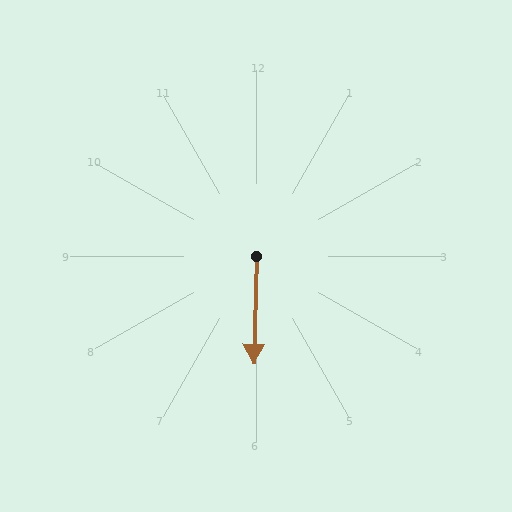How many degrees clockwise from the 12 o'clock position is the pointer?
Approximately 182 degrees.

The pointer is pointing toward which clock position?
Roughly 6 o'clock.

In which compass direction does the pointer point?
South.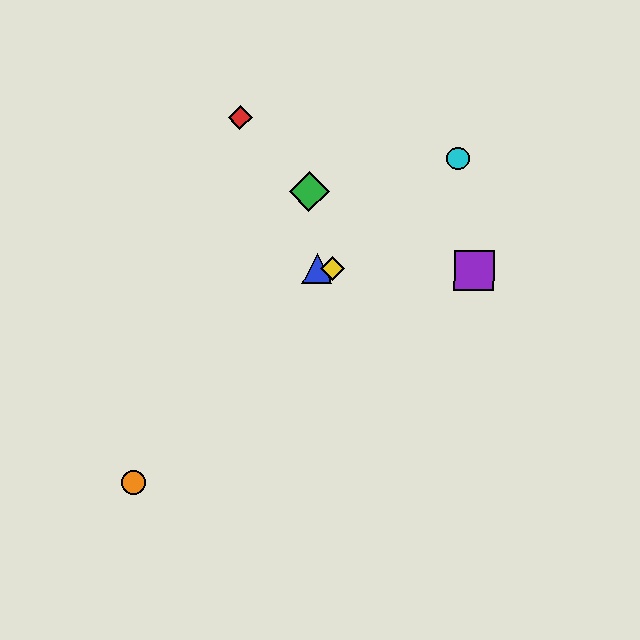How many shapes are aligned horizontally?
3 shapes (the blue triangle, the yellow diamond, the purple square) are aligned horizontally.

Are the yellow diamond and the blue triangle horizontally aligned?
Yes, both are at y≈269.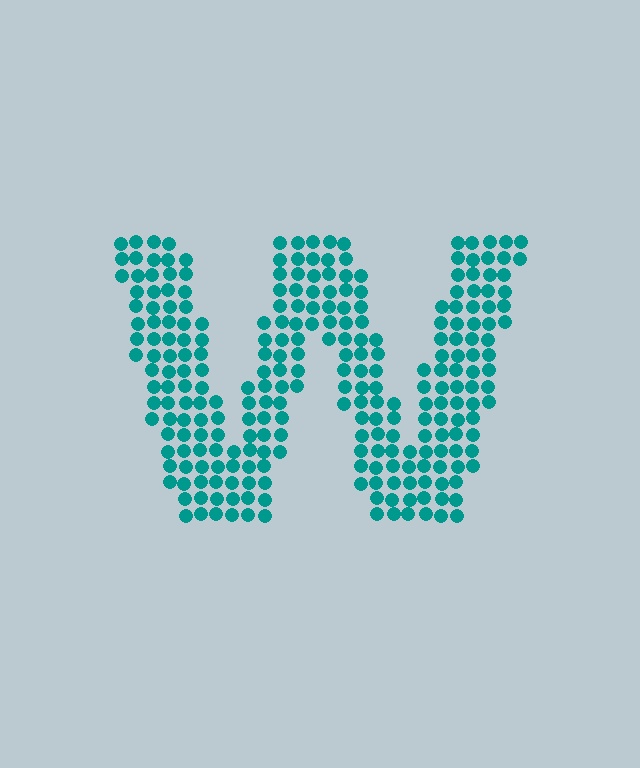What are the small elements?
The small elements are circles.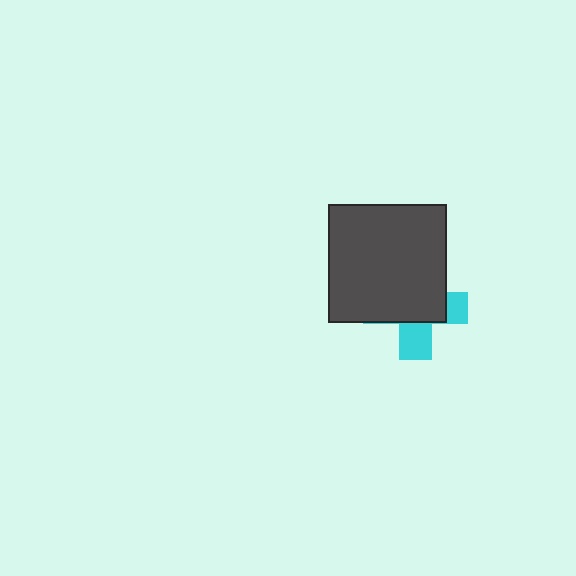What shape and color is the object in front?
The object in front is a dark gray square.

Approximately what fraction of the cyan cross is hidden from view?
Roughly 68% of the cyan cross is hidden behind the dark gray square.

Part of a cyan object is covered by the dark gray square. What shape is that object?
It is a cross.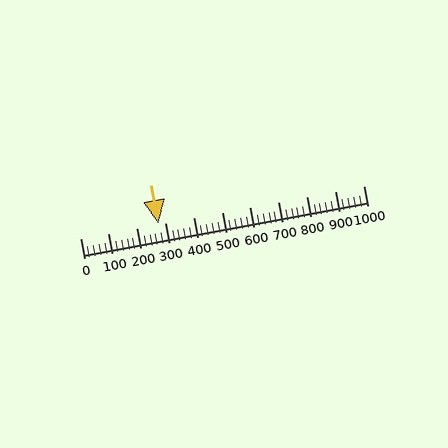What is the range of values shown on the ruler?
The ruler shows values from 0 to 1000.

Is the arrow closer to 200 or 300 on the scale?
The arrow is closer to 300.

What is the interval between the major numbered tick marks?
The major tick marks are spaced 100 units apart.